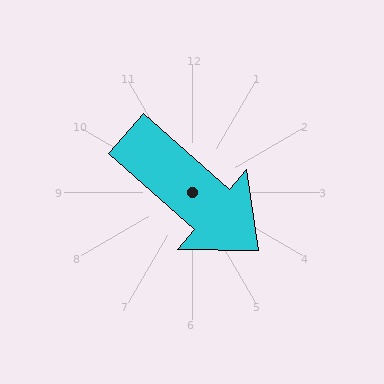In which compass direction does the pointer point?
Southeast.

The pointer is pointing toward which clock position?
Roughly 4 o'clock.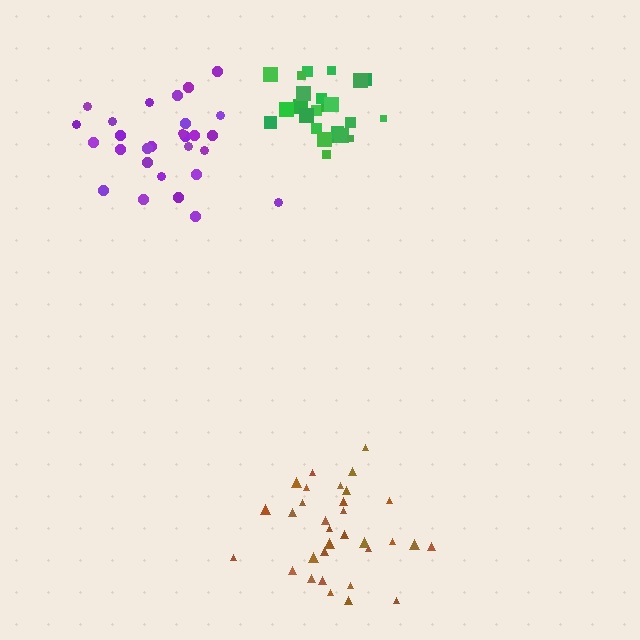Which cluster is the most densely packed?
Green.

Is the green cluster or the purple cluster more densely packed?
Green.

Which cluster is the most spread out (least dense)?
Brown.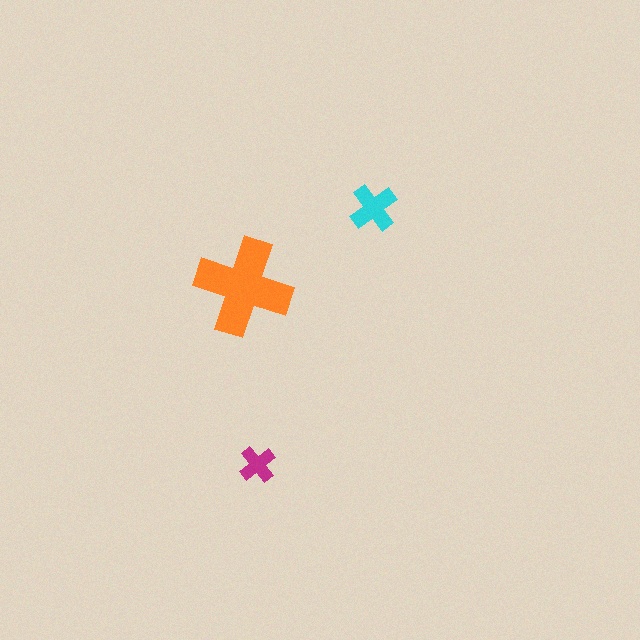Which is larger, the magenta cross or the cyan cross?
The cyan one.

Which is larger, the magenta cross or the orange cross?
The orange one.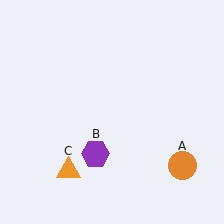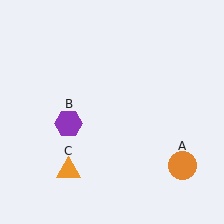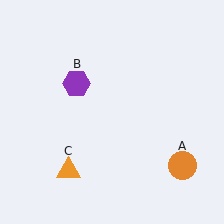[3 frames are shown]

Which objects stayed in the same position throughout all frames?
Orange circle (object A) and orange triangle (object C) remained stationary.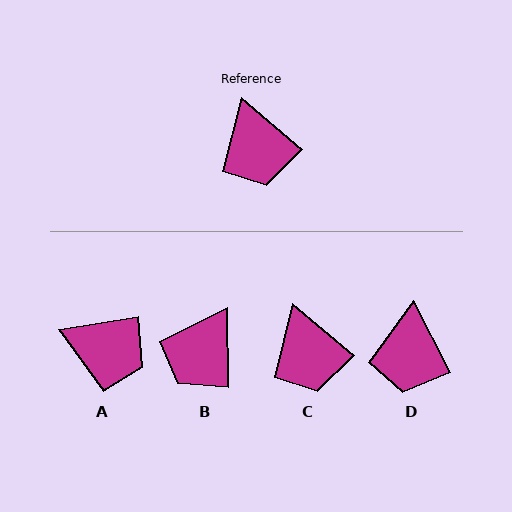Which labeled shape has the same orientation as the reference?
C.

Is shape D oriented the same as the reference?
No, it is off by about 23 degrees.